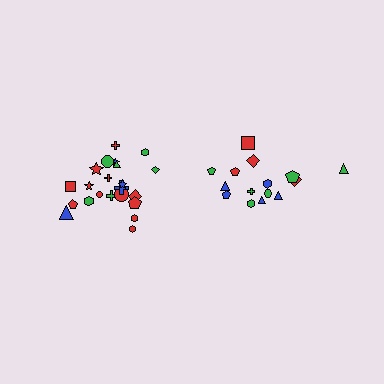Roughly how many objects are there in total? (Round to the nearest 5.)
Roughly 35 objects in total.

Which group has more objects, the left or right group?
The left group.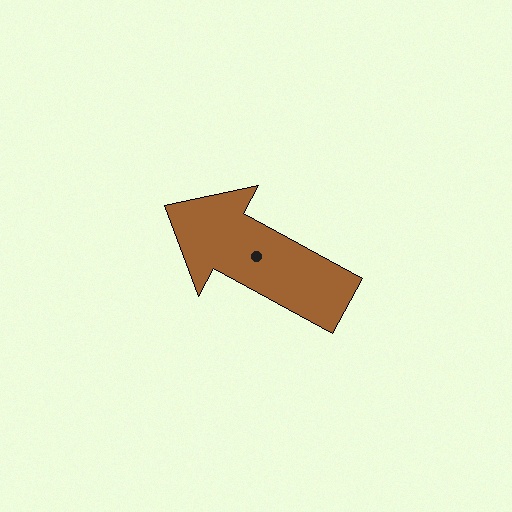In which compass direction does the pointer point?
Northwest.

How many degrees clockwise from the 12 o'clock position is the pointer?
Approximately 299 degrees.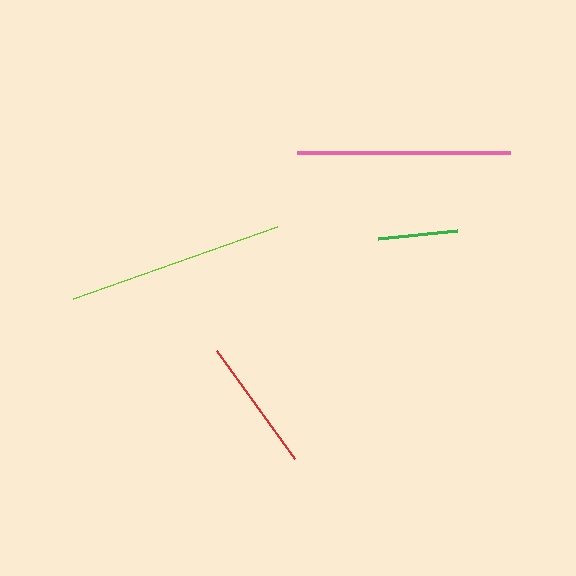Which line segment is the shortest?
The green line is the shortest at approximately 79 pixels.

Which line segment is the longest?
The lime line is the longest at approximately 216 pixels.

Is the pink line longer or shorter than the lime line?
The lime line is longer than the pink line.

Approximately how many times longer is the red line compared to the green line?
The red line is approximately 1.7 times the length of the green line.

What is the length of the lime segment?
The lime segment is approximately 216 pixels long.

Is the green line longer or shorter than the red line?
The red line is longer than the green line.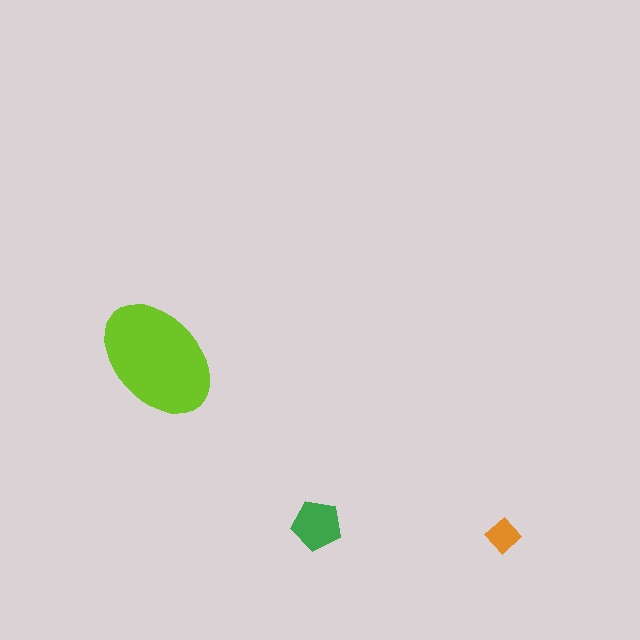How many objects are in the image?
There are 3 objects in the image.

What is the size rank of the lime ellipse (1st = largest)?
1st.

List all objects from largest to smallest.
The lime ellipse, the green pentagon, the orange diamond.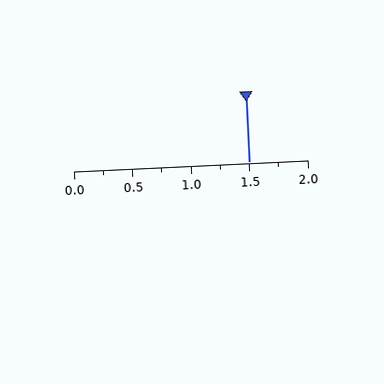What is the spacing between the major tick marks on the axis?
The major ticks are spaced 0.5 apart.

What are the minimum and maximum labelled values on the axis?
The axis runs from 0.0 to 2.0.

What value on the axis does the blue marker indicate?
The marker indicates approximately 1.5.